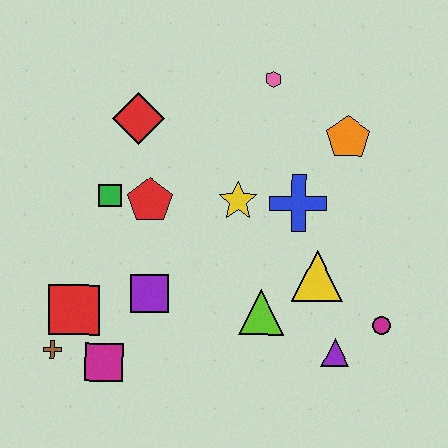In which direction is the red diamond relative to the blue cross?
The red diamond is to the left of the blue cross.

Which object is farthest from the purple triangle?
The red diamond is farthest from the purple triangle.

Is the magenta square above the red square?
No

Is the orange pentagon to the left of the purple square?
No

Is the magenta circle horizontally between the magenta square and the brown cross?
No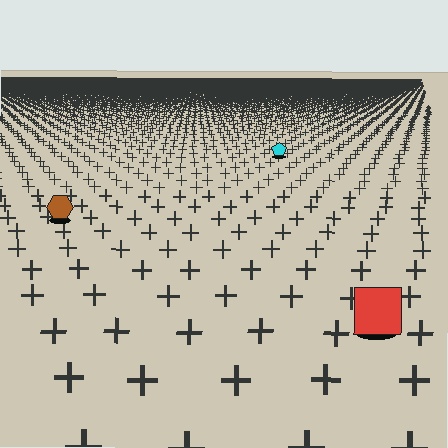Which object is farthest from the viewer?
The cyan pentagon is farthest from the viewer. It appears smaller and the ground texture around it is denser.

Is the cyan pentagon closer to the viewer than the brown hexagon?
No. The brown hexagon is closer — you can tell from the texture gradient: the ground texture is coarser near it.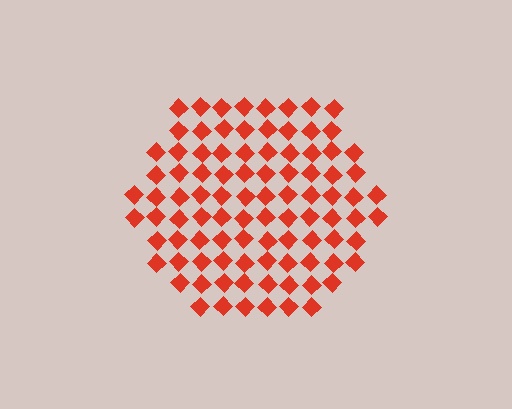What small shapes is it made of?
It is made of small diamonds.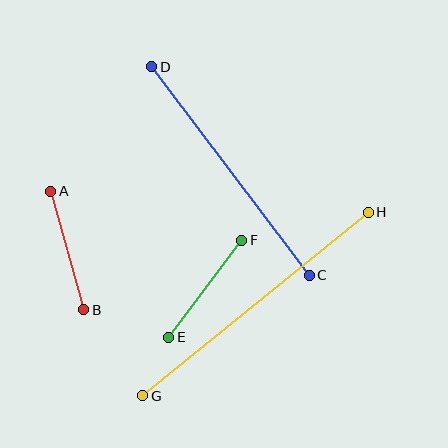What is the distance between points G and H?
The distance is approximately 291 pixels.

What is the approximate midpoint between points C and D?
The midpoint is at approximately (231, 171) pixels.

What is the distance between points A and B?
The distance is approximately 123 pixels.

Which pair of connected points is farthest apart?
Points G and H are farthest apart.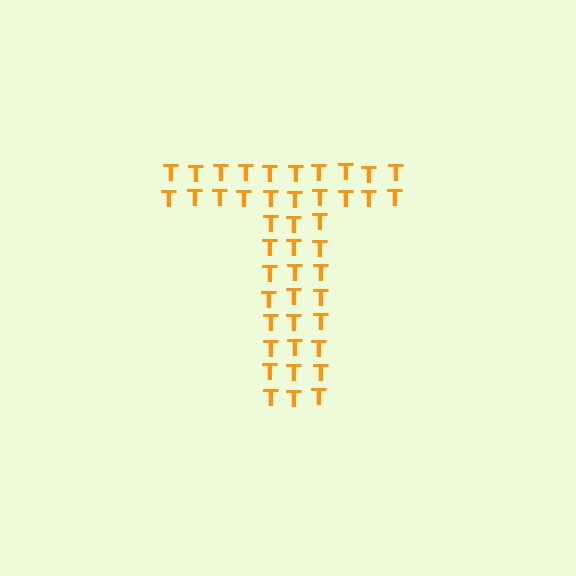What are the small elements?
The small elements are letter T's.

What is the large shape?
The large shape is the letter T.